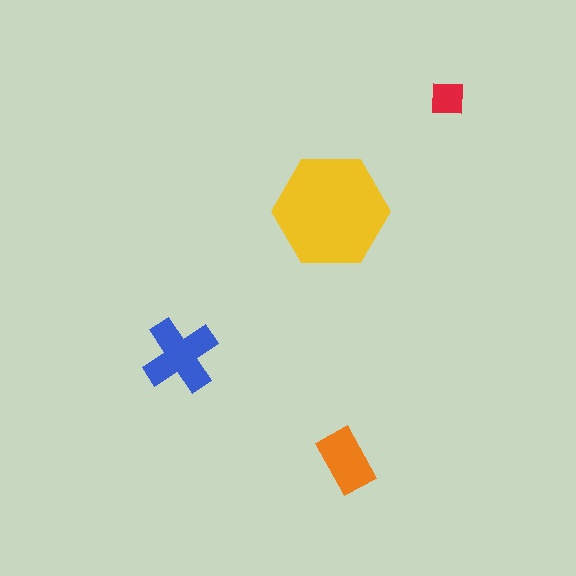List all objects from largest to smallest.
The yellow hexagon, the blue cross, the orange rectangle, the red square.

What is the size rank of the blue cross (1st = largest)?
2nd.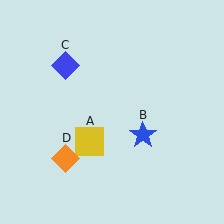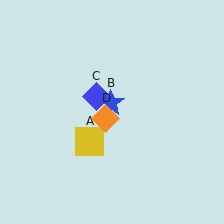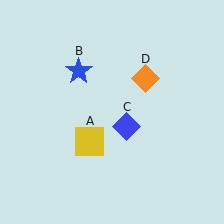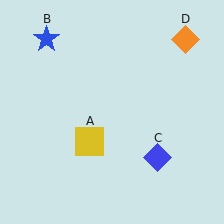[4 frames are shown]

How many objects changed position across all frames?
3 objects changed position: blue star (object B), blue diamond (object C), orange diamond (object D).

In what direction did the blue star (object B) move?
The blue star (object B) moved up and to the left.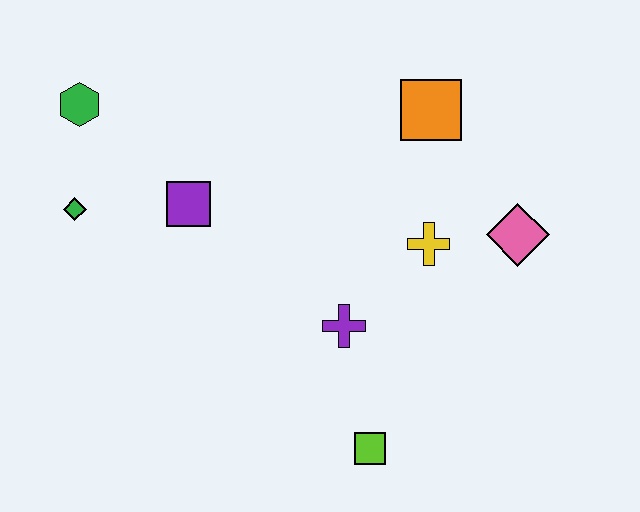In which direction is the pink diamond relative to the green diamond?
The pink diamond is to the right of the green diamond.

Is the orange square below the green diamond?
No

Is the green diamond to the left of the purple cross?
Yes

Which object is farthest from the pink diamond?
The green hexagon is farthest from the pink diamond.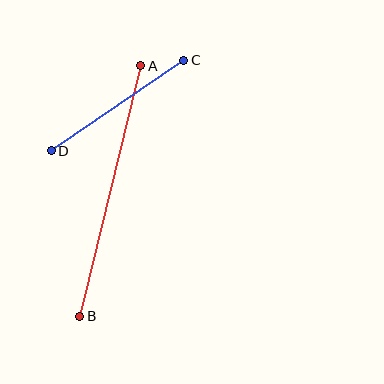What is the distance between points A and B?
The distance is approximately 258 pixels.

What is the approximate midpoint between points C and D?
The midpoint is at approximately (118, 106) pixels.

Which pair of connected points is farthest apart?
Points A and B are farthest apart.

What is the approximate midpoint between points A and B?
The midpoint is at approximately (110, 191) pixels.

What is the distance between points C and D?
The distance is approximately 161 pixels.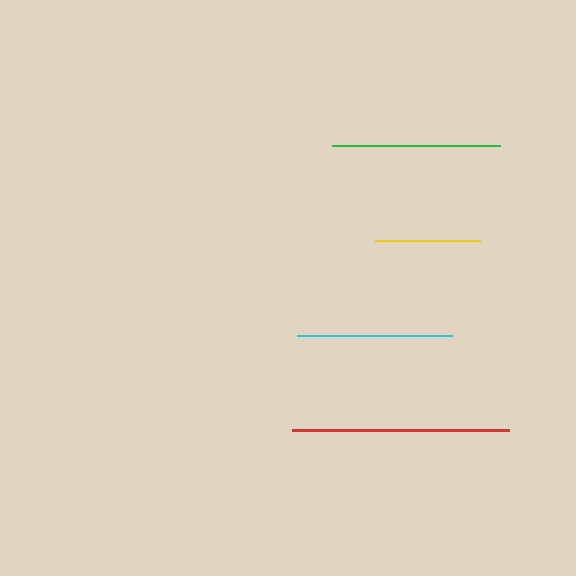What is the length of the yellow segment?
The yellow segment is approximately 105 pixels long.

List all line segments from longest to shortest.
From longest to shortest: red, green, cyan, yellow.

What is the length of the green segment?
The green segment is approximately 168 pixels long.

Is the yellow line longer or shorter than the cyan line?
The cyan line is longer than the yellow line.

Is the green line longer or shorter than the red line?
The red line is longer than the green line.